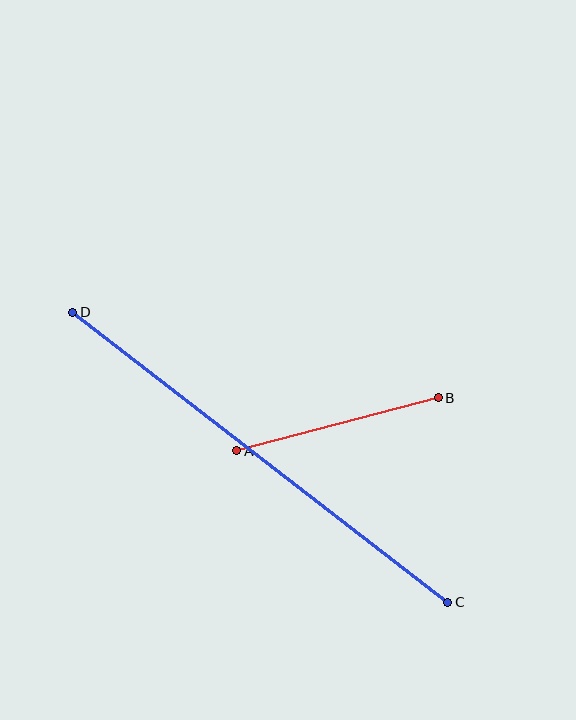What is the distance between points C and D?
The distance is approximately 474 pixels.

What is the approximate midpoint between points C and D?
The midpoint is at approximately (260, 457) pixels.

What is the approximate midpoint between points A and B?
The midpoint is at approximately (337, 424) pixels.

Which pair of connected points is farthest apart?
Points C and D are farthest apart.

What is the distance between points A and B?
The distance is approximately 209 pixels.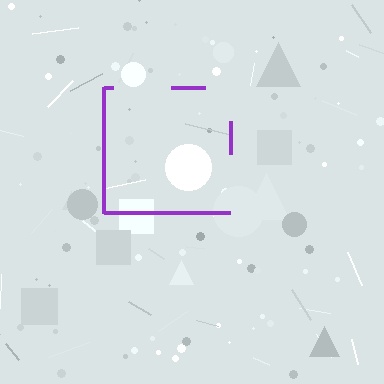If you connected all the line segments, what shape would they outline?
They would outline a square.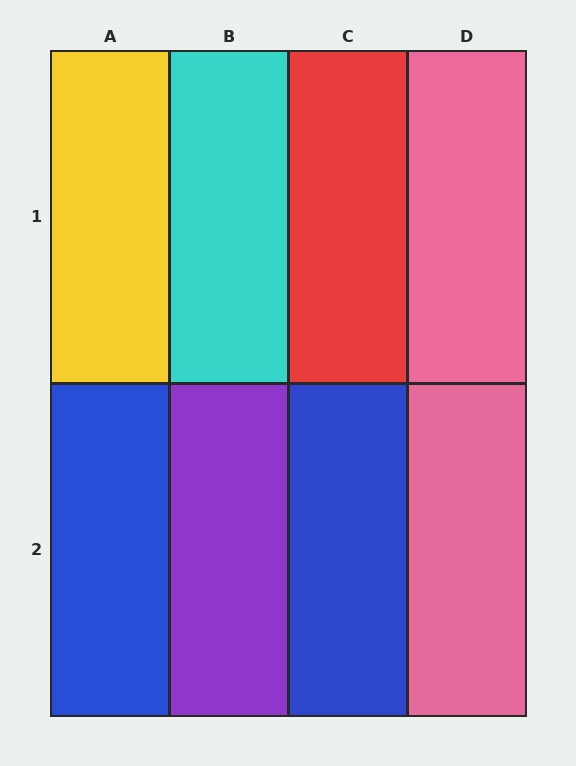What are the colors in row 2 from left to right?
Blue, purple, blue, pink.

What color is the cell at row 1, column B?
Cyan.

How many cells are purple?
1 cell is purple.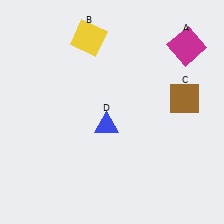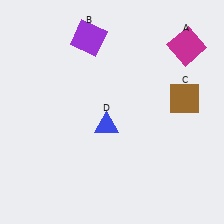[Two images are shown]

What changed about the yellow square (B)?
In Image 1, B is yellow. In Image 2, it changed to purple.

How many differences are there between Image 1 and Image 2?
There is 1 difference between the two images.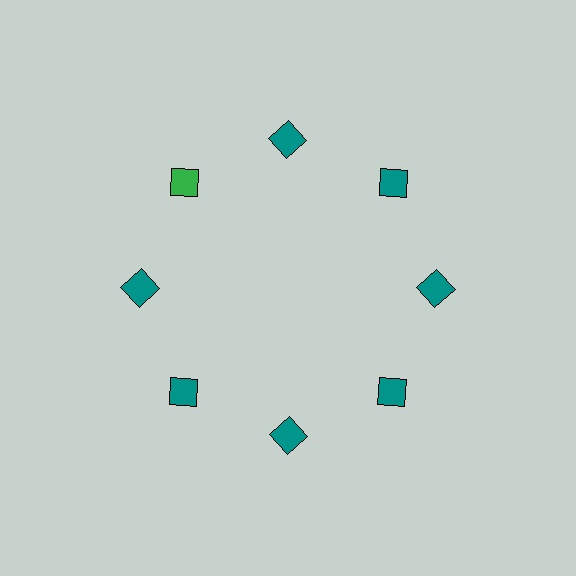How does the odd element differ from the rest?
It has a different color: green instead of teal.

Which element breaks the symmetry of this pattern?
The green square at roughly the 10 o'clock position breaks the symmetry. All other shapes are teal squares.